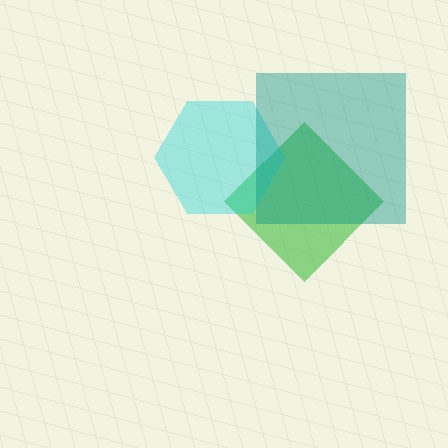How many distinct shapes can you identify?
There are 3 distinct shapes: a green diamond, a cyan hexagon, a teal square.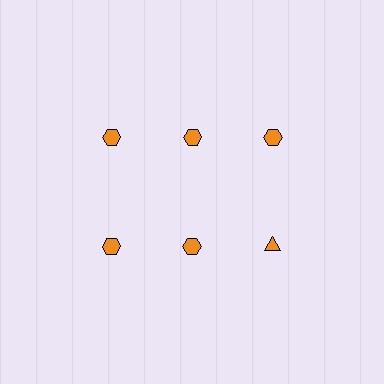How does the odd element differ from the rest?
It has a different shape: triangle instead of hexagon.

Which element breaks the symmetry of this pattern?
The orange triangle in the second row, center column breaks the symmetry. All other shapes are orange hexagons.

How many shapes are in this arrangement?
There are 6 shapes arranged in a grid pattern.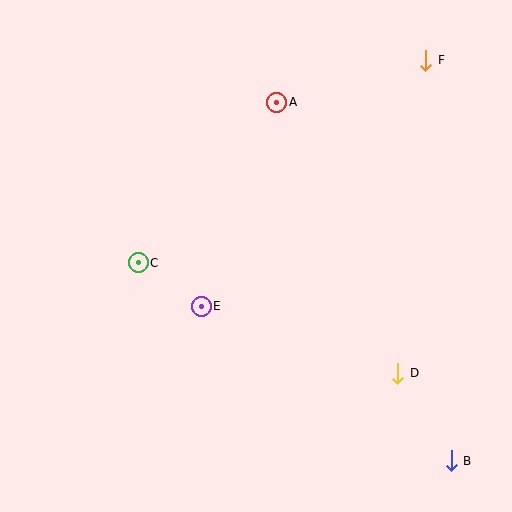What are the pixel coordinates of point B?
Point B is at (451, 461).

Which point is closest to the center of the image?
Point E at (201, 306) is closest to the center.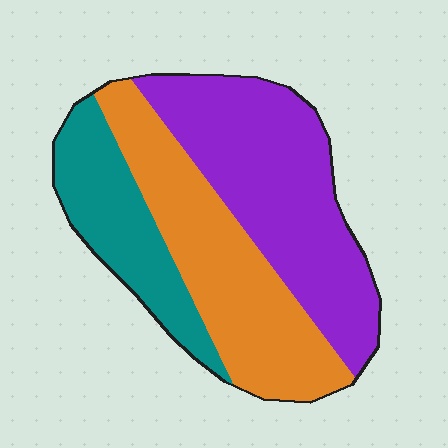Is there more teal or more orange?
Orange.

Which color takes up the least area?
Teal, at roughly 20%.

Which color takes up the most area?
Purple, at roughly 40%.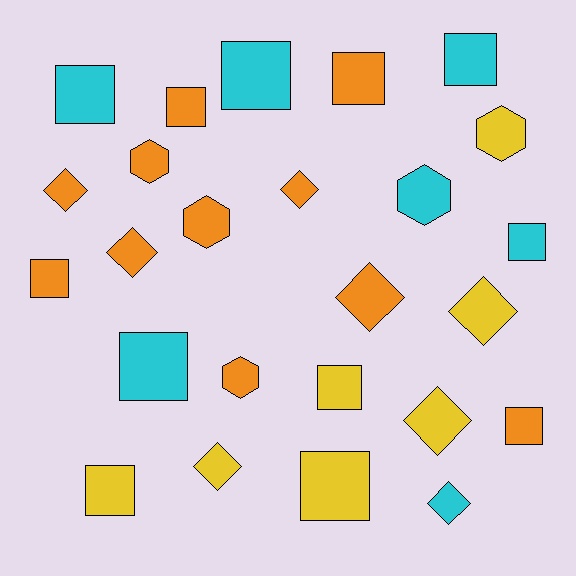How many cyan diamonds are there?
There is 1 cyan diamond.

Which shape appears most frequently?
Square, with 12 objects.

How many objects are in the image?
There are 25 objects.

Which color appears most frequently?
Orange, with 11 objects.